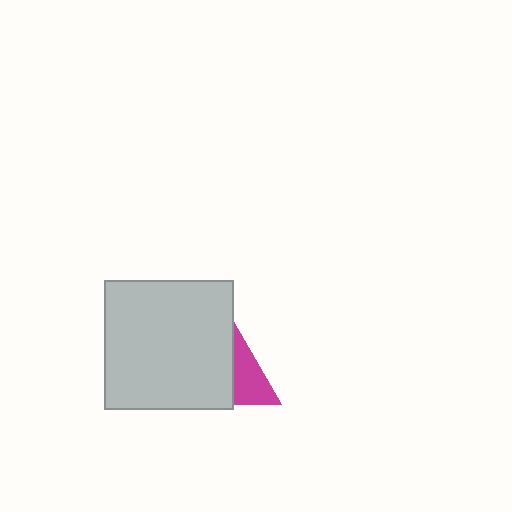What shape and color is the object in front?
The object in front is a light gray square.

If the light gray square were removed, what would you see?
You would see the complete magenta triangle.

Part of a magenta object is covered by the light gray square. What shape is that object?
It is a triangle.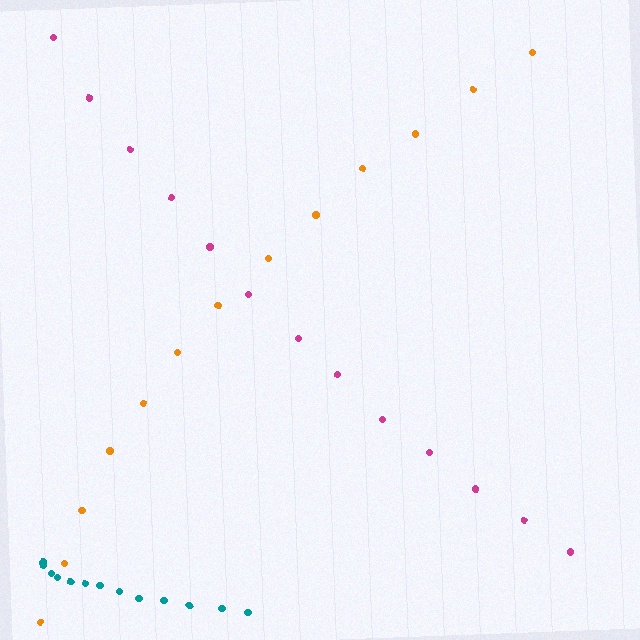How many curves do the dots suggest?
There are 3 distinct paths.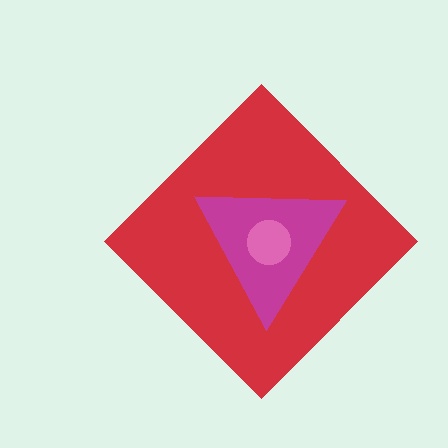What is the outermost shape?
The red diamond.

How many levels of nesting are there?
3.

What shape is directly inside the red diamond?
The magenta triangle.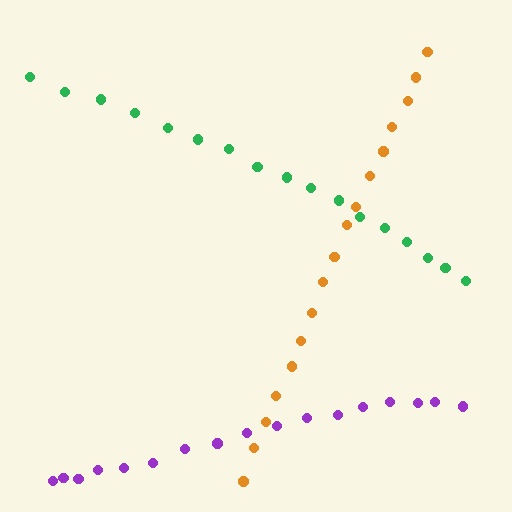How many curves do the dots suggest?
There are 3 distinct paths.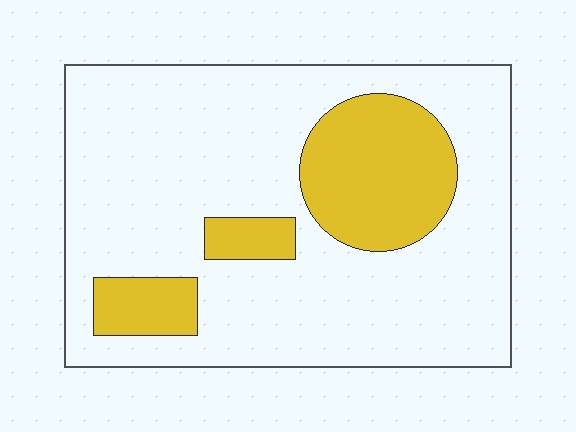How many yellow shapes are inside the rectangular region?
3.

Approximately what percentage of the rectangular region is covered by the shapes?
Approximately 20%.